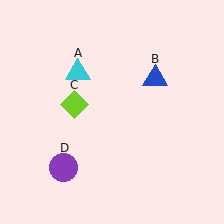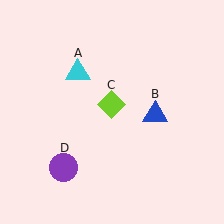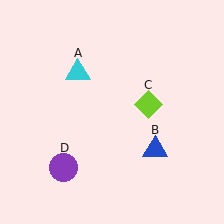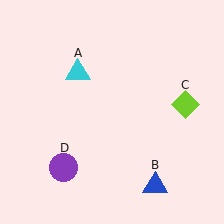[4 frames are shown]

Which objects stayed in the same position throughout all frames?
Cyan triangle (object A) and purple circle (object D) remained stationary.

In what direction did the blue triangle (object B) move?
The blue triangle (object B) moved down.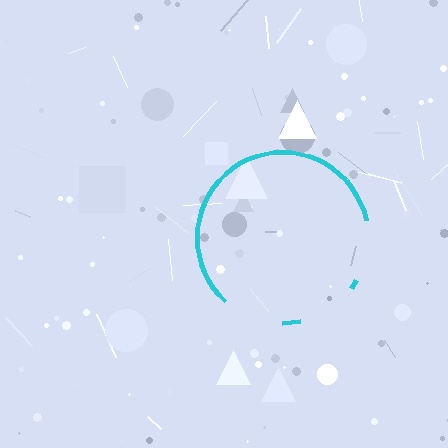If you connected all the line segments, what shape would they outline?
They would outline a circle.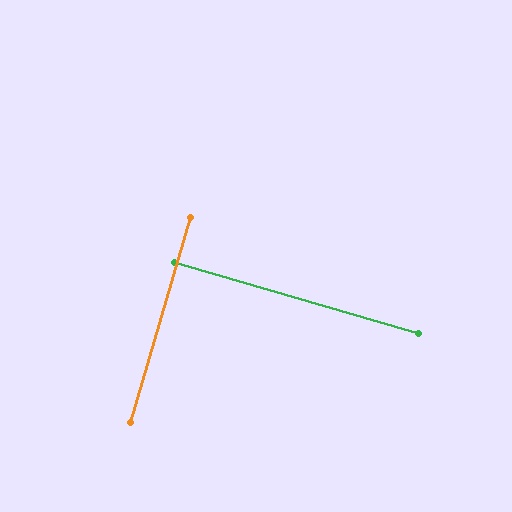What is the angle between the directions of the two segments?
Approximately 90 degrees.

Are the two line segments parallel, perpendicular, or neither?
Perpendicular — they meet at approximately 90°.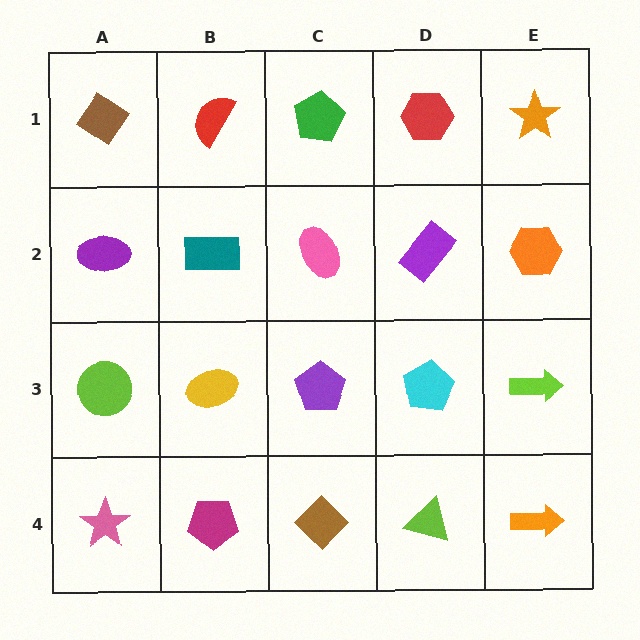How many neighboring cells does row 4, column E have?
2.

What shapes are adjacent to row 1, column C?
A pink ellipse (row 2, column C), a red semicircle (row 1, column B), a red hexagon (row 1, column D).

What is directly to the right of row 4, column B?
A brown diamond.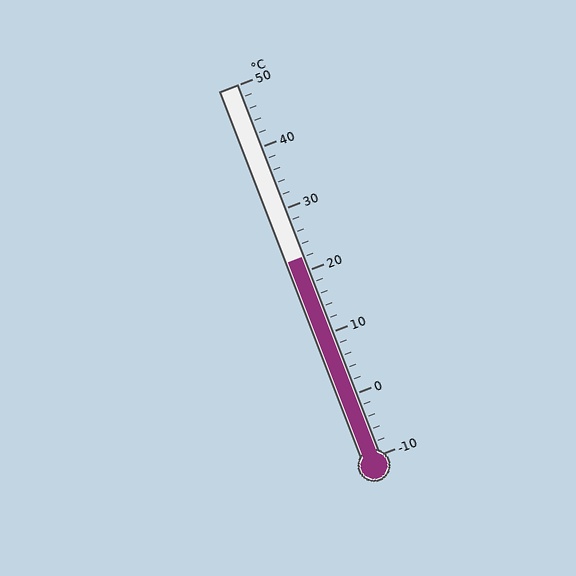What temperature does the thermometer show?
The thermometer shows approximately 22°C.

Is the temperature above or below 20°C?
The temperature is above 20°C.